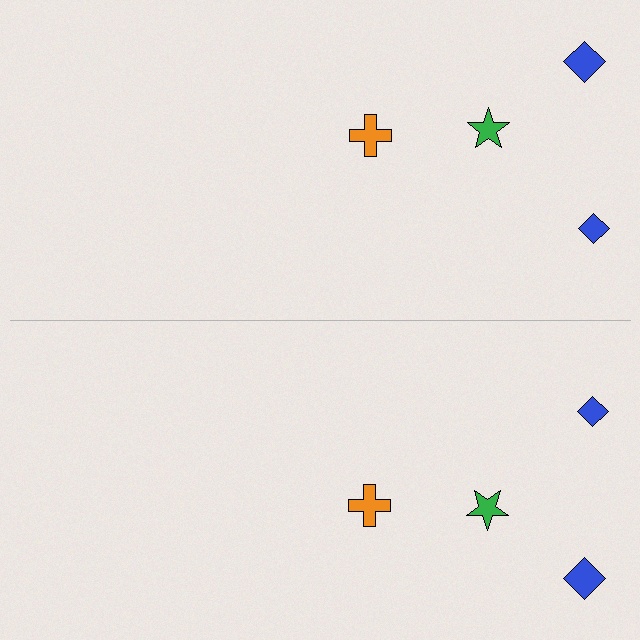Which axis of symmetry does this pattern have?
The pattern has a horizontal axis of symmetry running through the center of the image.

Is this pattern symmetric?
Yes, this pattern has bilateral (reflection) symmetry.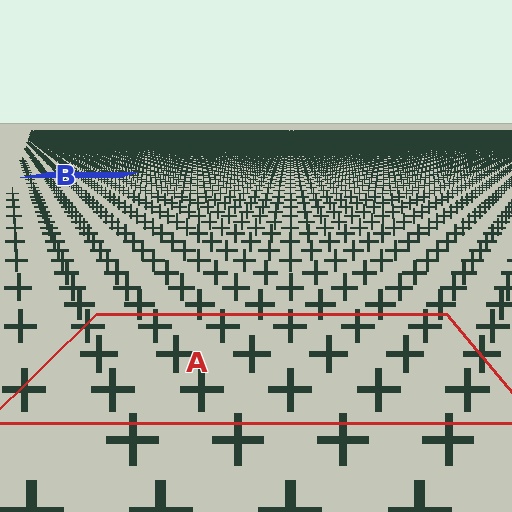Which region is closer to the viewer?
Region A is closer. The texture elements there are larger and more spread out.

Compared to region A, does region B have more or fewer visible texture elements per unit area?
Region B has more texture elements per unit area — they are packed more densely because it is farther away.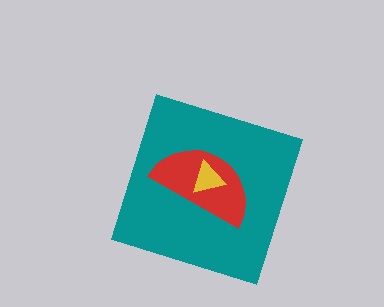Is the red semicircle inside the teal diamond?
Yes.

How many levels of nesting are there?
3.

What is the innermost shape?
The yellow triangle.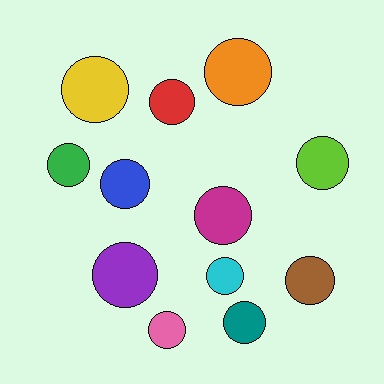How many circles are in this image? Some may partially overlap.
There are 12 circles.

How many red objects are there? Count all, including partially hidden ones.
There is 1 red object.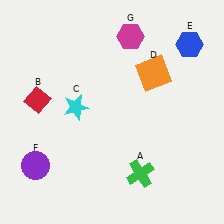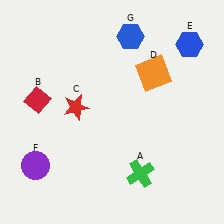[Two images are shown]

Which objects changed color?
C changed from cyan to red. G changed from magenta to blue.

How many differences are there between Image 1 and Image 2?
There are 2 differences between the two images.